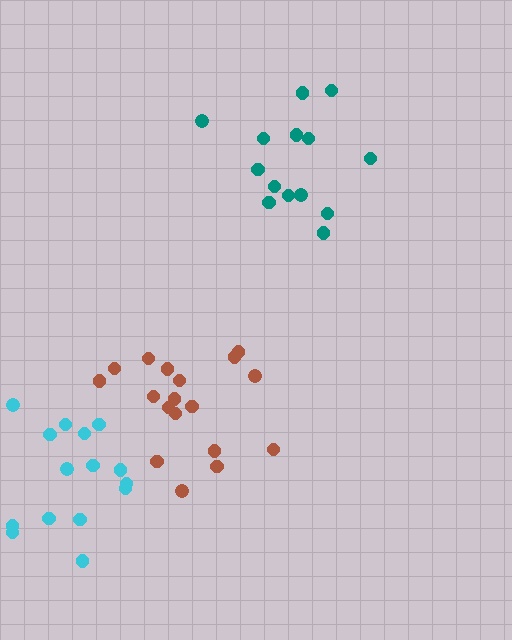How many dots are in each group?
Group 1: 14 dots, Group 2: 18 dots, Group 3: 15 dots (47 total).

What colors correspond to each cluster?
The clusters are colored: teal, brown, cyan.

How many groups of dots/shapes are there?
There are 3 groups.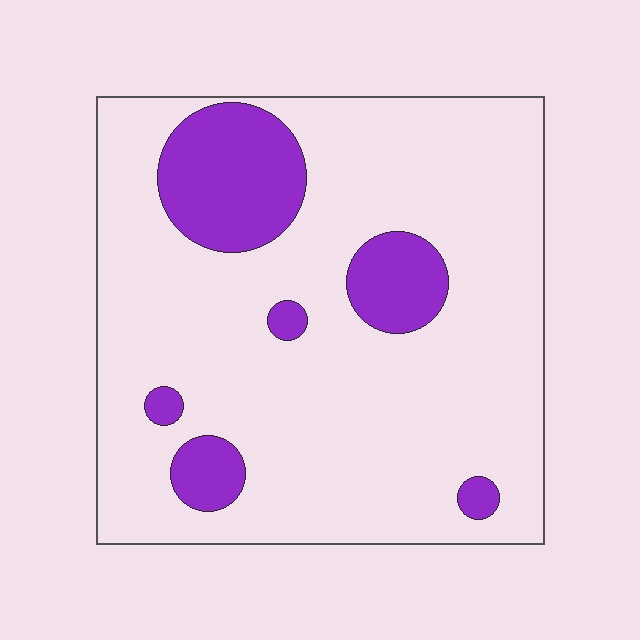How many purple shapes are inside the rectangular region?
6.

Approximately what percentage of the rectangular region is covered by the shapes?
Approximately 15%.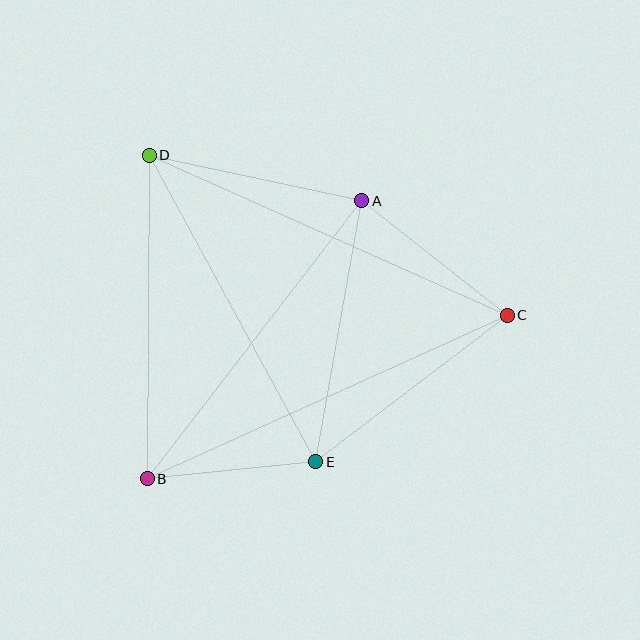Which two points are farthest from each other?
Points B and C are farthest from each other.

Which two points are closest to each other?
Points B and E are closest to each other.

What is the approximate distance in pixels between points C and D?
The distance between C and D is approximately 392 pixels.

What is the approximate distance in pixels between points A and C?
The distance between A and C is approximately 185 pixels.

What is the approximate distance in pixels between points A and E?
The distance between A and E is approximately 265 pixels.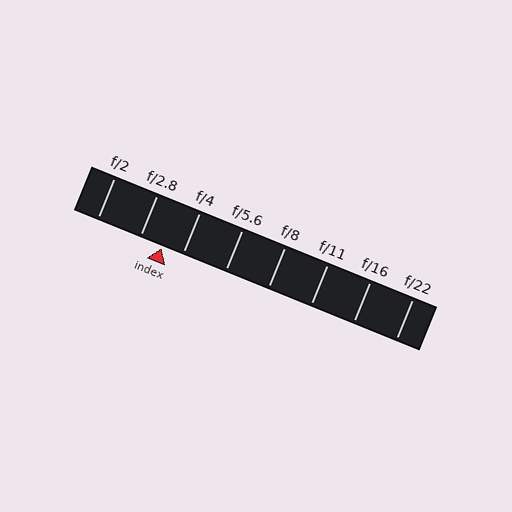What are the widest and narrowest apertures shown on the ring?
The widest aperture shown is f/2 and the narrowest is f/22.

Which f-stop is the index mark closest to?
The index mark is closest to f/4.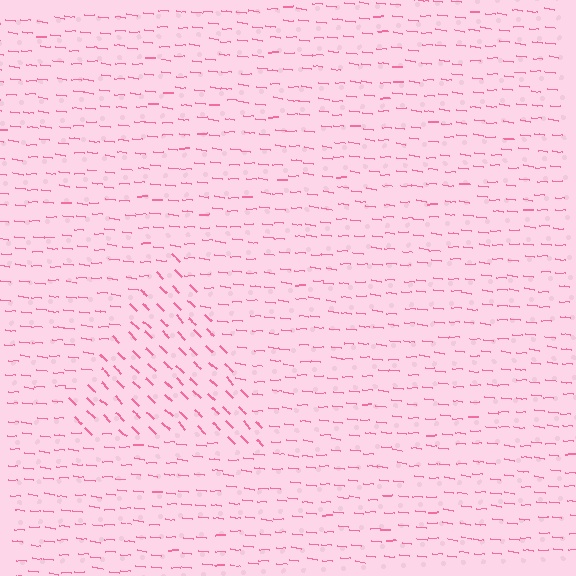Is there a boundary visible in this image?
Yes, there is a texture boundary formed by a change in line orientation.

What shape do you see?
I see a triangle.